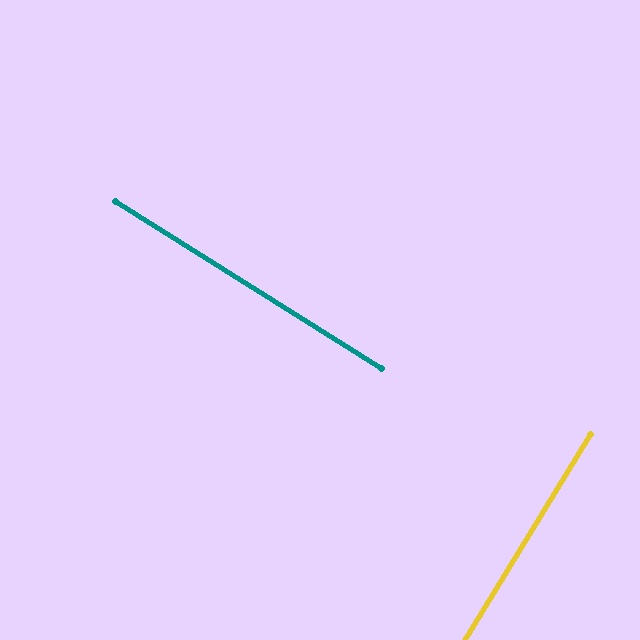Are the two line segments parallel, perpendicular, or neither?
Perpendicular — they meet at approximately 89°.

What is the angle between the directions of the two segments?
Approximately 89 degrees.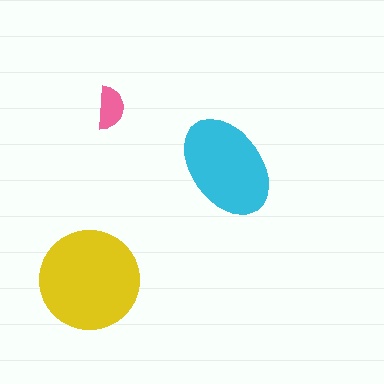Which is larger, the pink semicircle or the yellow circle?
The yellow circle.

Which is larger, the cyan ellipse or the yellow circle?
The yellow circle.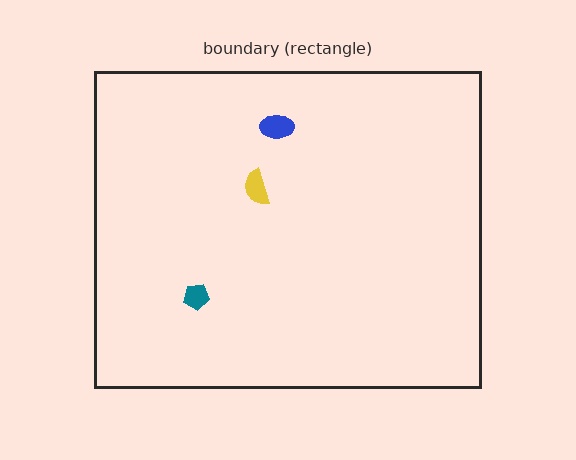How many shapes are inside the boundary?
3 inside, 0 outside.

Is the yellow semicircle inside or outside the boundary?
Inside.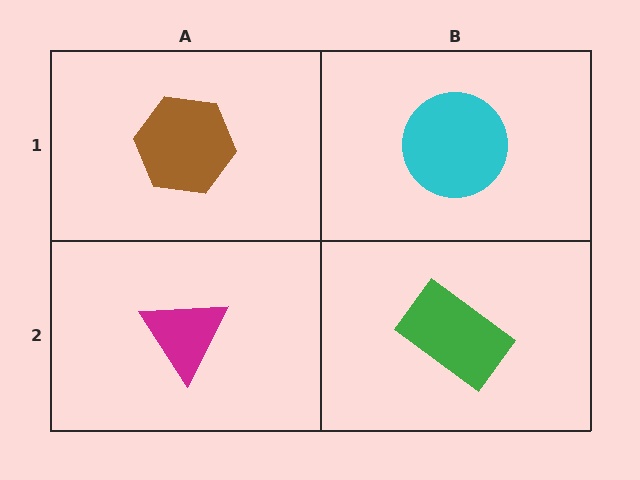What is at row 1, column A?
A brown hexagon.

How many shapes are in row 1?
2 shapes.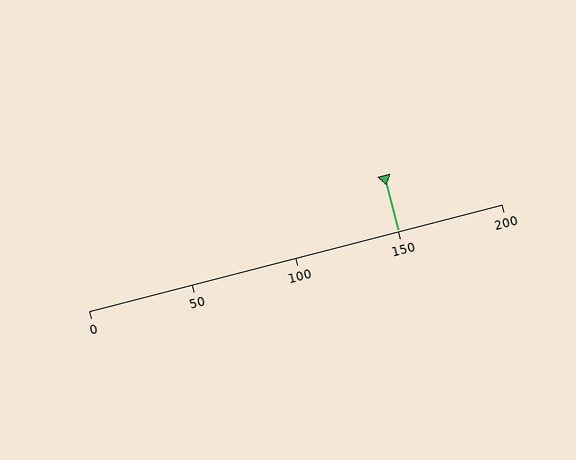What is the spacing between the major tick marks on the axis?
The major ticks are spaced 50 apart.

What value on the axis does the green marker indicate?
The marker indicates approximately 150.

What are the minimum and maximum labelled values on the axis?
The axis runs from 0 to 200.